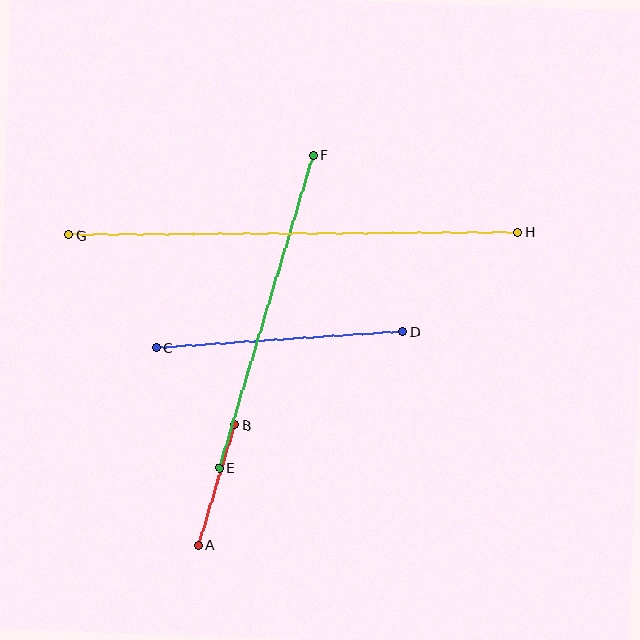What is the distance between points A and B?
The distance is approximately 126 pixels.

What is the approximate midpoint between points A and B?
The midpoint is at approximately (217, 485) pixels.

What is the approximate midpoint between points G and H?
The midpoint is at approximately (293, 233) pixels.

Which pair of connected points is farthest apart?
Points G and H are farthest apart.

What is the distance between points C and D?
The distance is approximately 247 pixels.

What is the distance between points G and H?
The distance is approximately 449 pixels.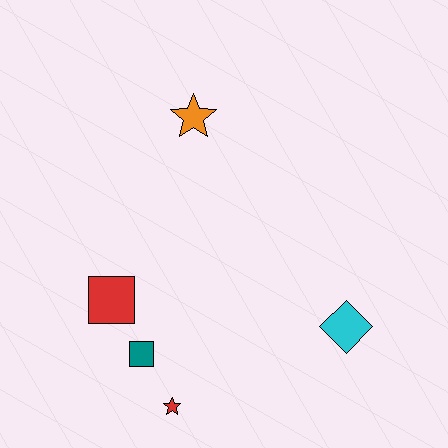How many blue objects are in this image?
There are no blue objects.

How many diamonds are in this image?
There is 1 diamond.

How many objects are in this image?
There are 5 objects.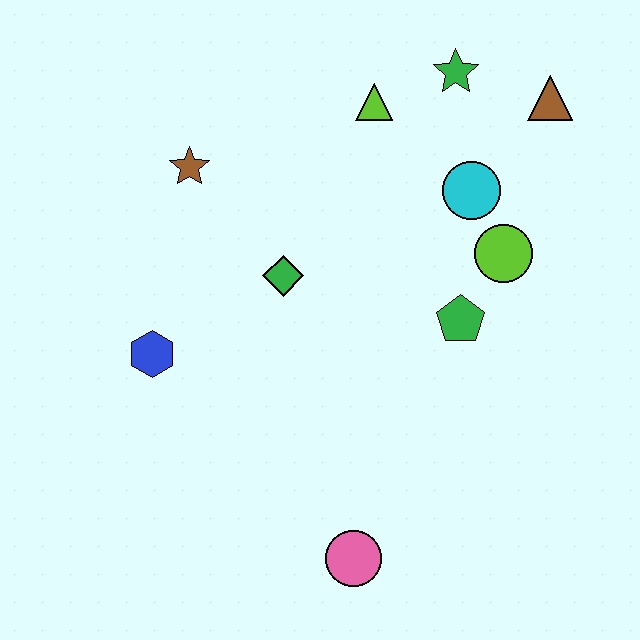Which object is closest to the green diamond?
The brown star is closest to the green diamond.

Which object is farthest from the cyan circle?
The pink circle is farthest from the cyan circle.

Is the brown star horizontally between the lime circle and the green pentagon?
No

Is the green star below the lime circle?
No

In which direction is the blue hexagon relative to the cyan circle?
The blue hexagon is to the left of the cyan circle.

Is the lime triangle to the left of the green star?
Yes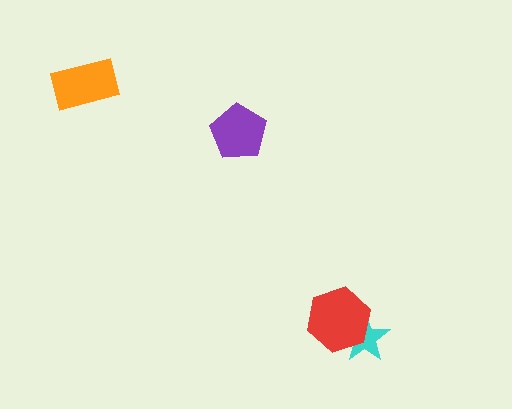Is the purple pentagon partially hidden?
No, no other shape covers it.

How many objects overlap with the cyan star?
1 object overlaps with the cyan star.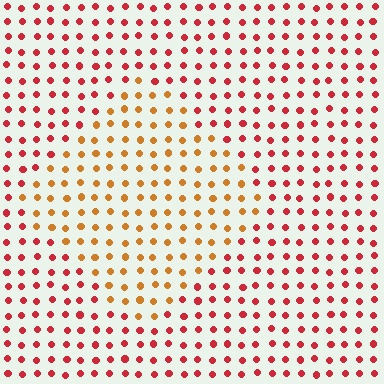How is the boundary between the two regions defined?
The boundary is defined purely by a slight shift in hue (about 38 degrees). Spacing, size, and orientation are identical on both sides.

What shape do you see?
I see a diamond.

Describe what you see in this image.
The image is filled with small red elements in a uniform arrangement. A diamond-shaped region is visible where the elements are tinted to a slightly different hue, forming a subtle color boundary.